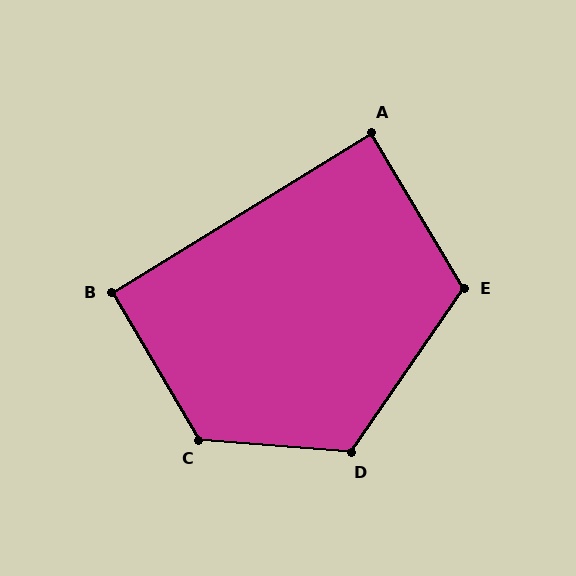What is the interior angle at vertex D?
Approximately 120 degrees (obtuse).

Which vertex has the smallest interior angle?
A, at approximately 89 degrees.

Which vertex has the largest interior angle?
C, at approximately 125 degrees.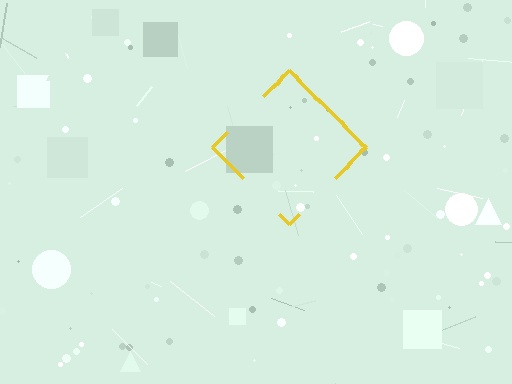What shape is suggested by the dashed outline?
The dashed outline suggests a diamond.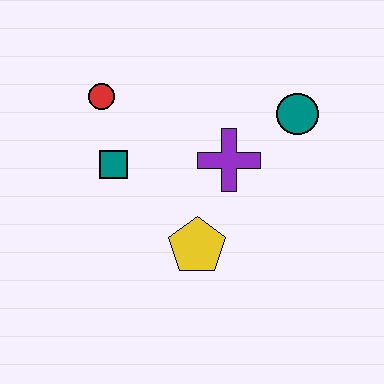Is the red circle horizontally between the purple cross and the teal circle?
No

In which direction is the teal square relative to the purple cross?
The teal square is to the left of the purple cross.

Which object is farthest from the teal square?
The teal circle is farthest from the teal square.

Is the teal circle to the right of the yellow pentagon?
Yes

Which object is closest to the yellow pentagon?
The purple cross is closest to the yellow pentagon.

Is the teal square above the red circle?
No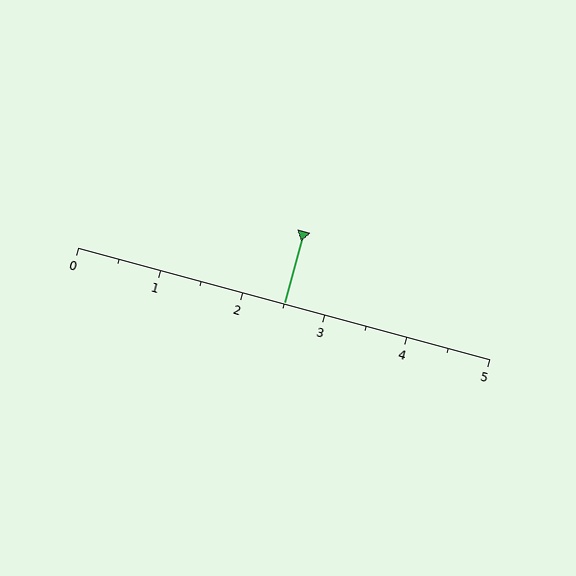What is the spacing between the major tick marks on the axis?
The major ticks are spaced 1 apart.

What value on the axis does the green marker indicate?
The marker indicates approximately 2.5.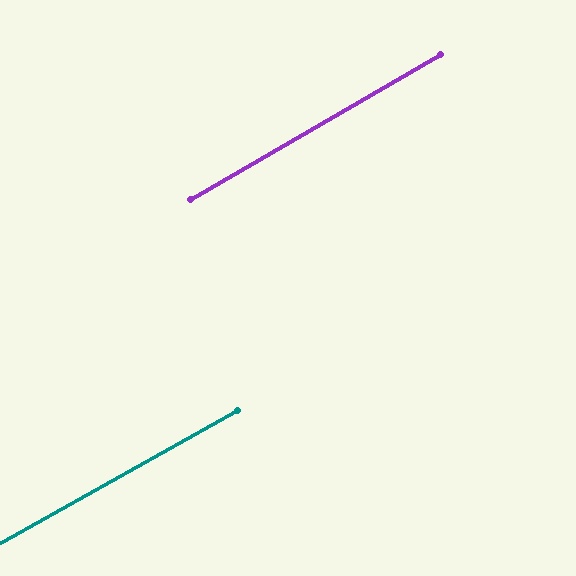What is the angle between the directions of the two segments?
Approximately 1 degree.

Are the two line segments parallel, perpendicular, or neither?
Parallel — their directions differ by only 1.0°.